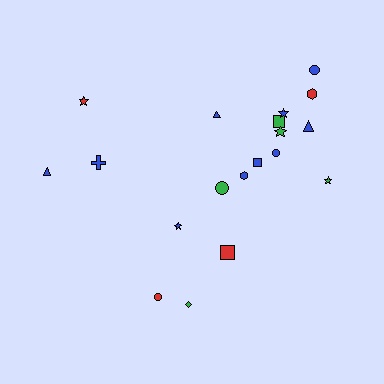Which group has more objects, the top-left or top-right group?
The top-right group.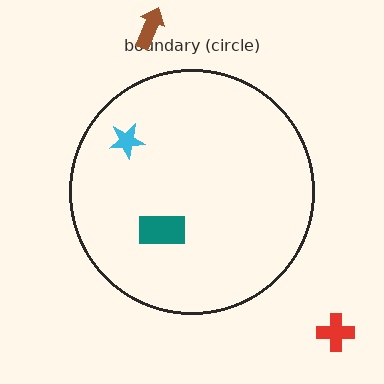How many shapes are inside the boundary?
2 inside, 2 outside.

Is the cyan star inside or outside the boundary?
Inside.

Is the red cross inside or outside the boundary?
Outside.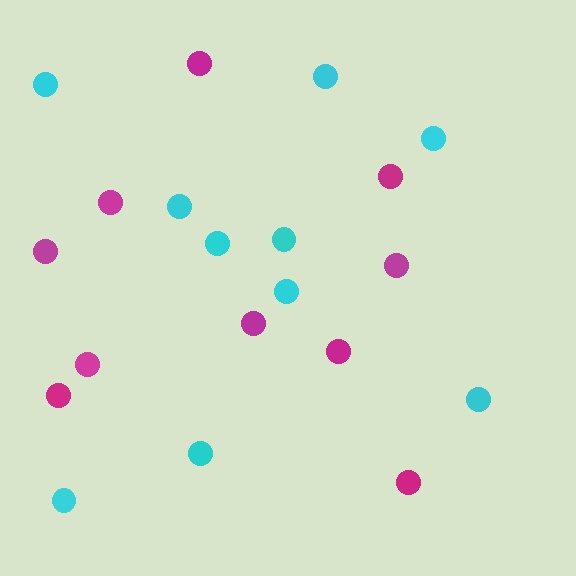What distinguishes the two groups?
There are 2 groups: one group of magenta circles (10) and one group of cyan circles (10).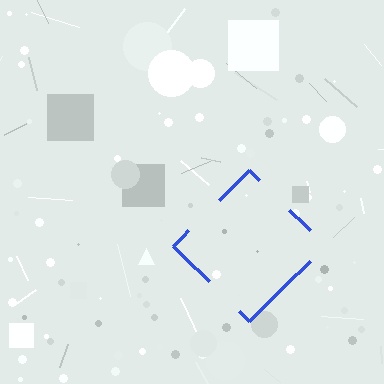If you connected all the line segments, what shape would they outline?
They would outline a diamond.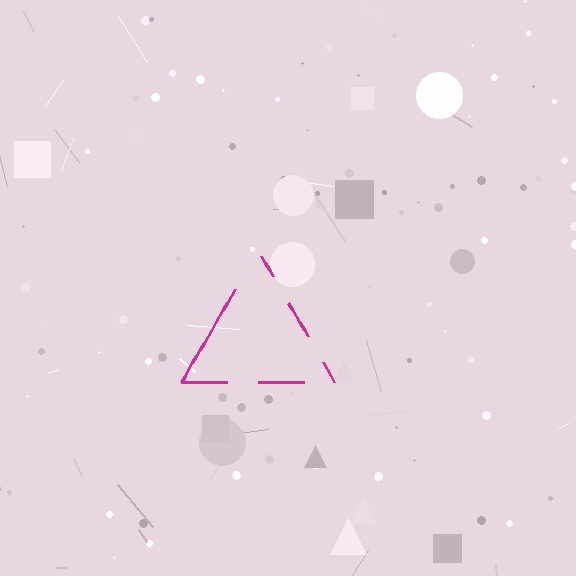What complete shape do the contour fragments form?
The contour fragments form a triangle.